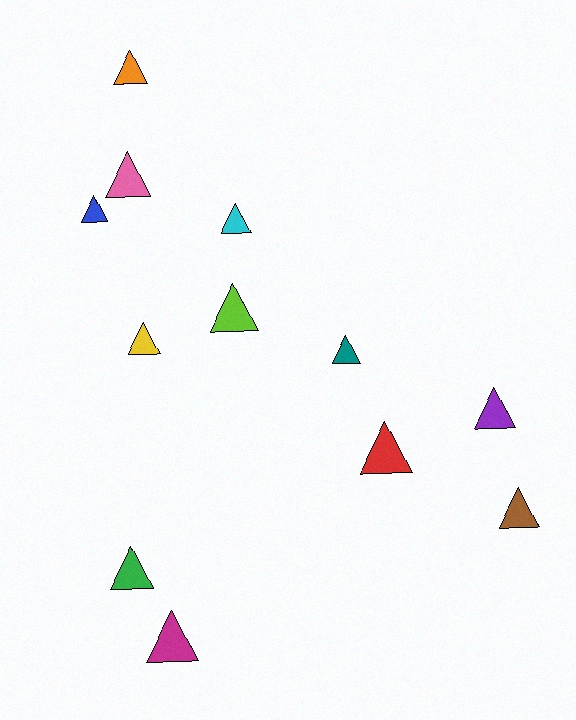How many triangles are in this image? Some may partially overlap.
There are 12 triangles.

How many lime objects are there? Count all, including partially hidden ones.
There is 1 lime object.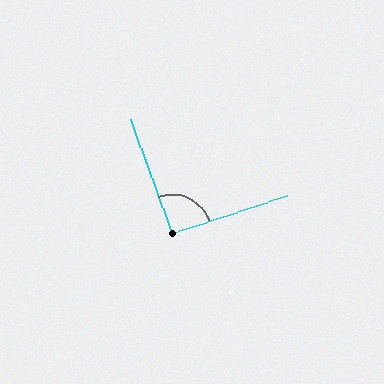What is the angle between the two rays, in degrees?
Approximately 92 degrees.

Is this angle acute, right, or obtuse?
It is approximately a right angle.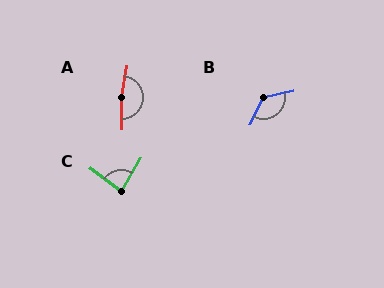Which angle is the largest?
A, at approximately 169 degrees.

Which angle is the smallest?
C, at approximately 83 degrees.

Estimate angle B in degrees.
Approximately 127 degrees.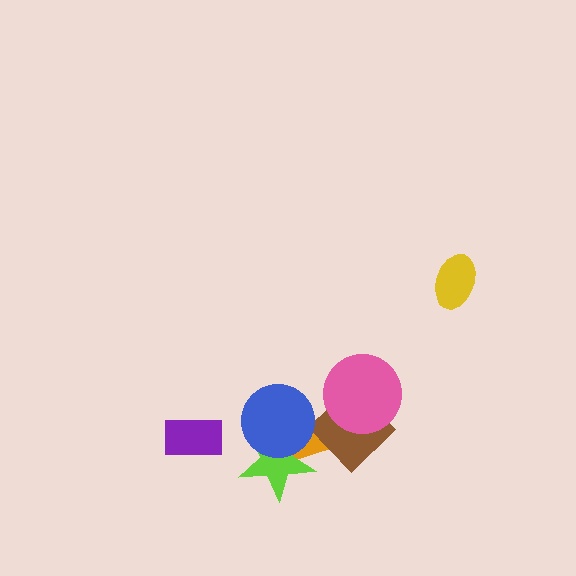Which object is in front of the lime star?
The blue circle is in front of the lime star.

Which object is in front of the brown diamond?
The pink circle is in front of the brown diamond.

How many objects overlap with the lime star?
2 objects overlap with the lime star.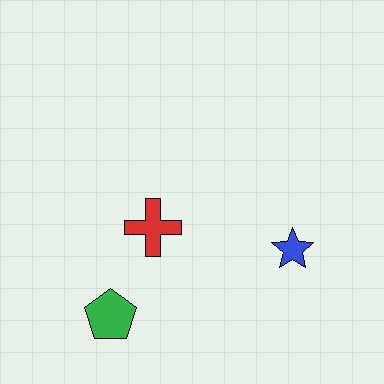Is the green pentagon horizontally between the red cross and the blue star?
No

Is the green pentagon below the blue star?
Yes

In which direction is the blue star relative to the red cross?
The blue star is to the right of the red cross.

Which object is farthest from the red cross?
The blue star is farthest from the red cross.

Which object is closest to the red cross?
The green pentagon is closest to the red cross.